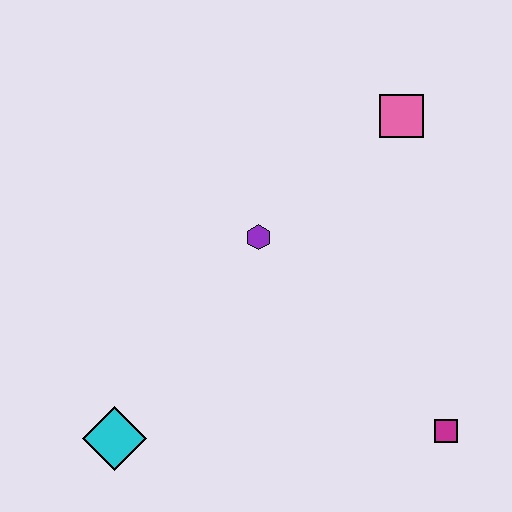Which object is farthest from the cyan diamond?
The pink square is farthest from the cyan diamond.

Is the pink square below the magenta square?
No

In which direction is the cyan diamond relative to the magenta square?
The cyan diamond is to the left of the magenta square.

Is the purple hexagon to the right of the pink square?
No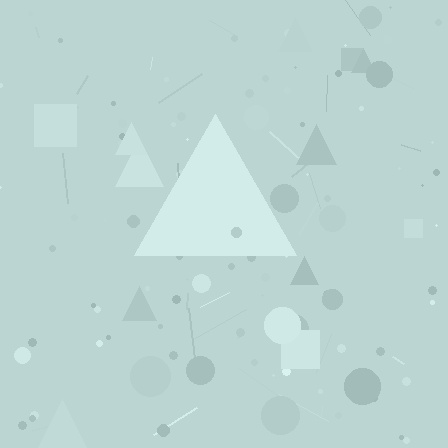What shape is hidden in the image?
A triangle is hidden in the image.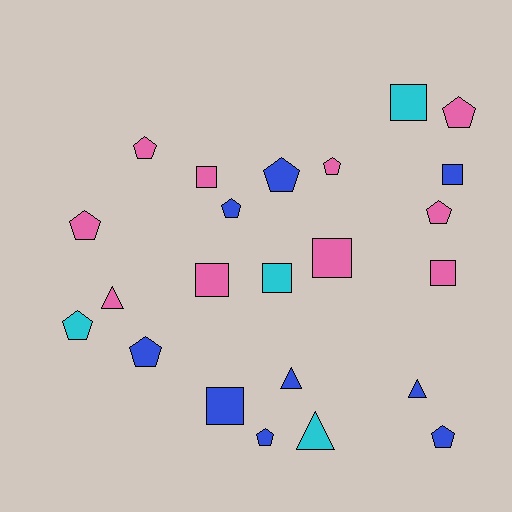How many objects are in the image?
There are 23 objects.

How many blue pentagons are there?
There are 5 blue pentagons.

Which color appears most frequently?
Pink, with 10 objects.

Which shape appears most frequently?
Pentagon, with 11 objects.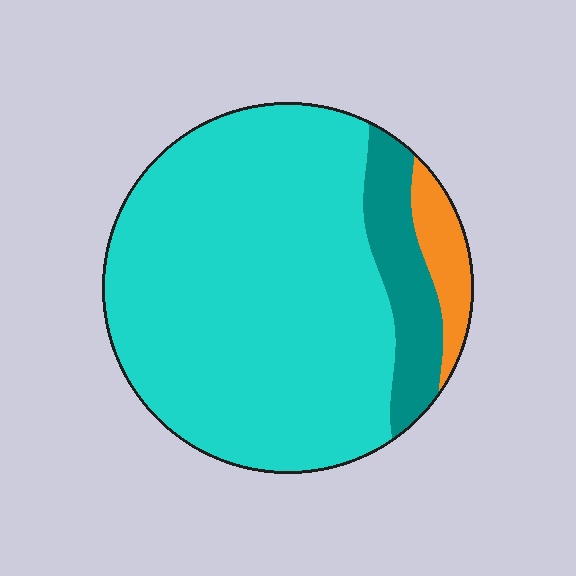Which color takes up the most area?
Cyan, at roughly 80%.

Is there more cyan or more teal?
Cyan.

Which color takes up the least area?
Orange, at roughly 5%.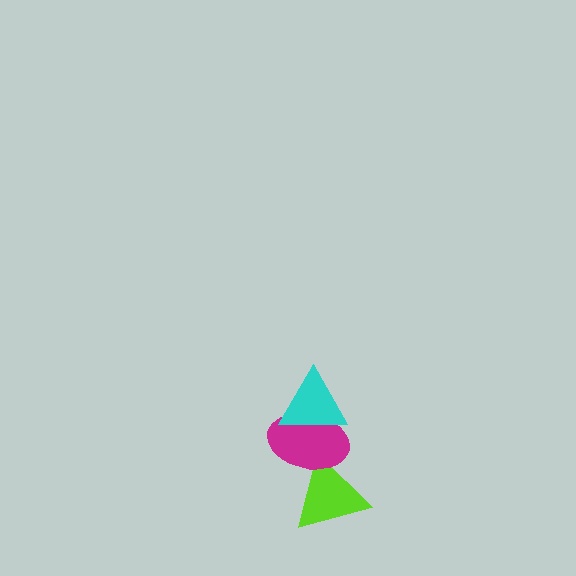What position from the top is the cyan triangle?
The cyan triangle is 1st from the top.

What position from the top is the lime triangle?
The lime triangle is 3rd from the top.